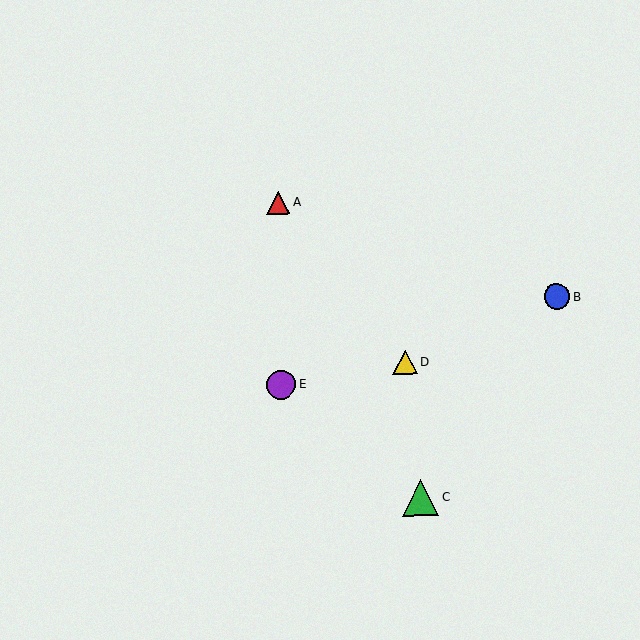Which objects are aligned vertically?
Objects A, E are aligned vertically.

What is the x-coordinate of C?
Object C is at x≈420.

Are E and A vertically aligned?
Yes, both are at x≈281.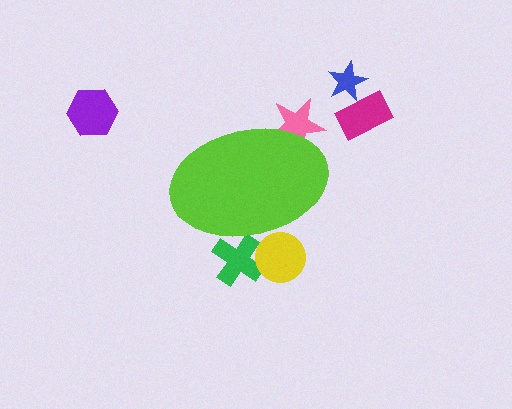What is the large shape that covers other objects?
A lime ellipse.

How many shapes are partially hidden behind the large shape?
3 shapes are partially hidden.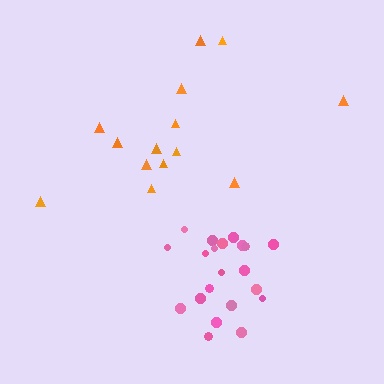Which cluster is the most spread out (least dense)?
Orange.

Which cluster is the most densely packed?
Pink.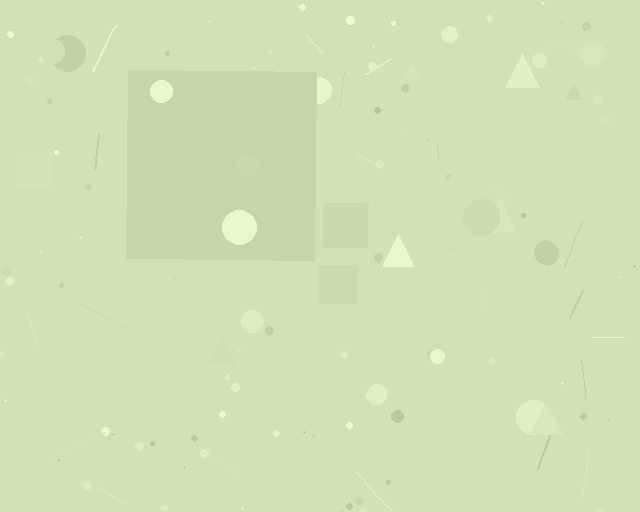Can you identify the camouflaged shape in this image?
The camouflaged shape is a square.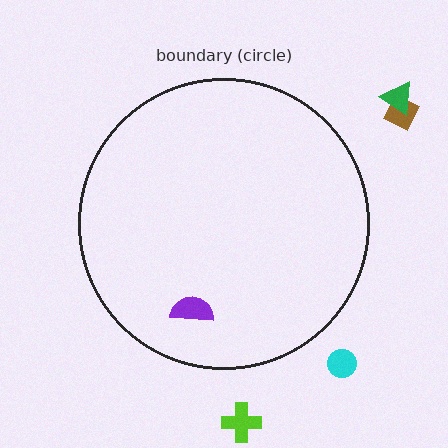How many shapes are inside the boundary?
1 inside, 4 outside.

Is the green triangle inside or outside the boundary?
Outside.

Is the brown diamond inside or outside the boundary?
Outside.